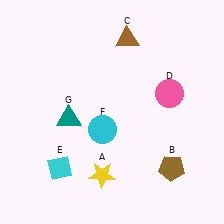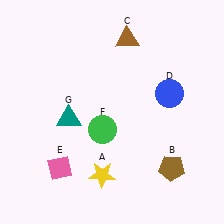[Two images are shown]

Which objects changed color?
D changed from pink to blue. E changed from cyan to pink. F changed from cyan to green.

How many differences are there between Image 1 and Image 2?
There are 3 differences between the two images.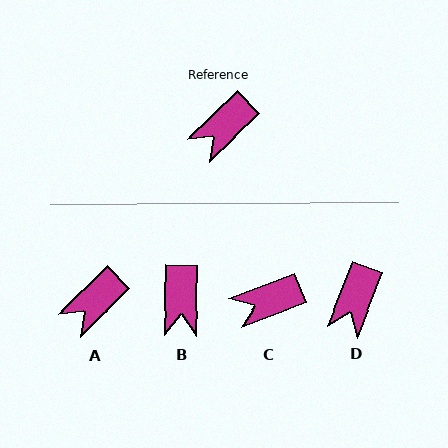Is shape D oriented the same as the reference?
No, it is off by about 24 degrees.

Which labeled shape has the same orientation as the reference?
A.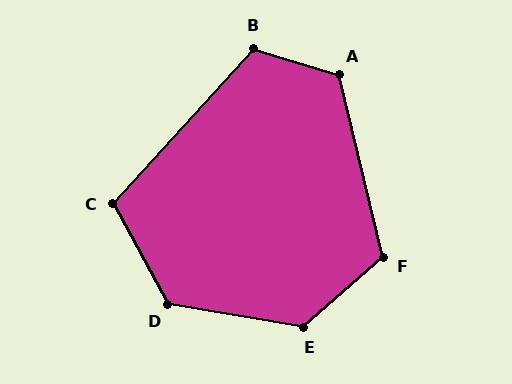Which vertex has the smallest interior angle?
C, at approximately 110 degrees.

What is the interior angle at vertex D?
Approximately 128 degrees (obtuse).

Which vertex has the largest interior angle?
E, at approximately 129 degrees.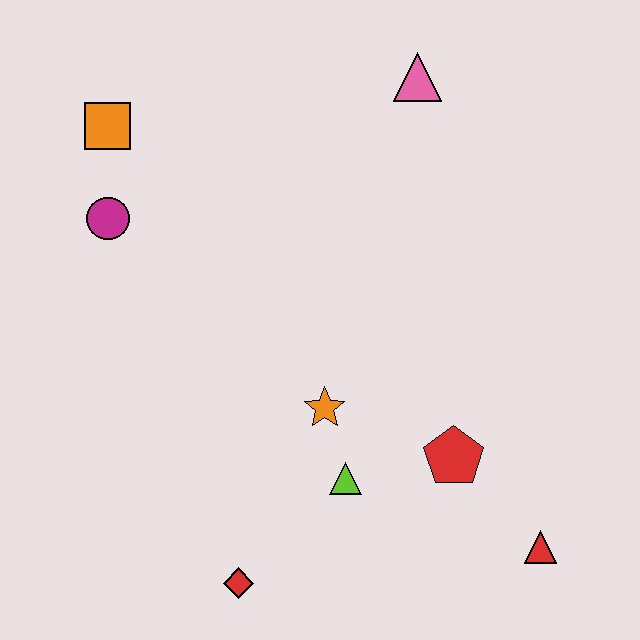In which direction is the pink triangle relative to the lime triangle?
The pink triangle is above the lime triangle.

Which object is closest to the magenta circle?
The orange square is closest to the magenta circle.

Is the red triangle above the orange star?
No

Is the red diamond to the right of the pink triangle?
No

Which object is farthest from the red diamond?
The pink triangle is farthest from the red diamond.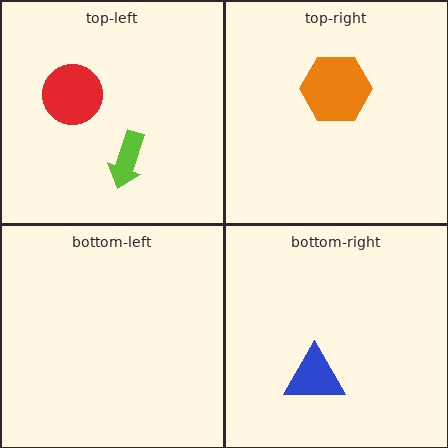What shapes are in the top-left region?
The lime arrow, the red circle.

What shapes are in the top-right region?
The orange hexagon.